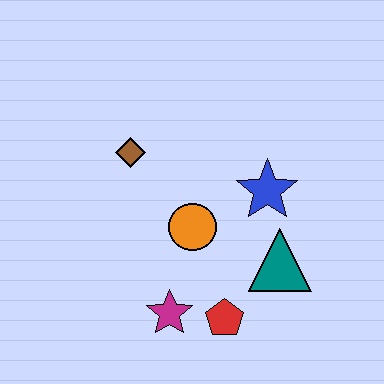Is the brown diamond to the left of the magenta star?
Yes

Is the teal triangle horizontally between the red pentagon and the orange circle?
No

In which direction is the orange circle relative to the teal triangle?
The orange circle is to the left of the teal triangle.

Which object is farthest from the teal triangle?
The brown diamond is farthest from the teal triangle.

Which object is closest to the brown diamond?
The orange circle is closest to the brown diamond.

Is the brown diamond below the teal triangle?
No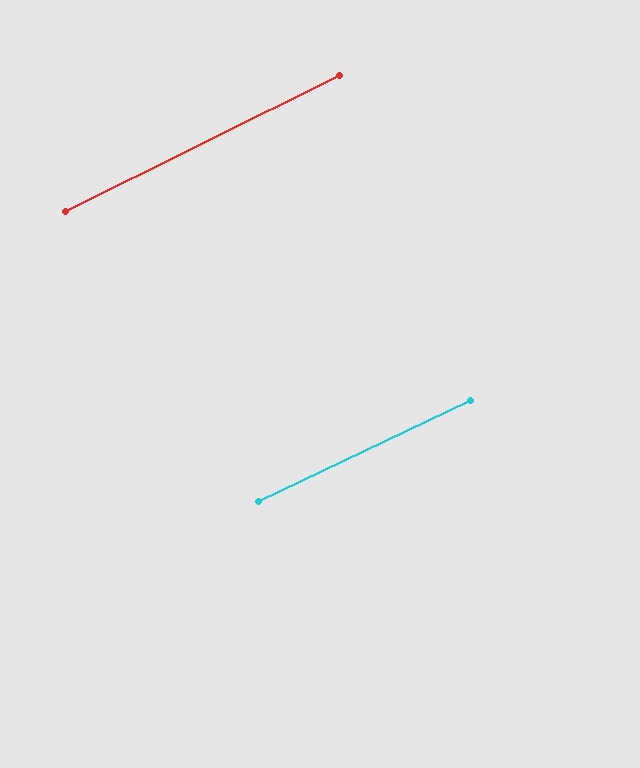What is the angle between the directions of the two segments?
Approximately 1 degree.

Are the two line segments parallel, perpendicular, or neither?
Parallel — their directions differ by only 1.0°.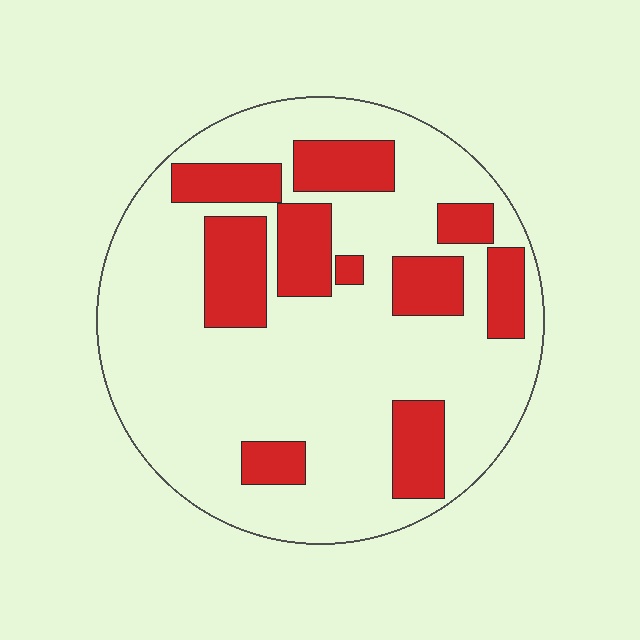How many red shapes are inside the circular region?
10.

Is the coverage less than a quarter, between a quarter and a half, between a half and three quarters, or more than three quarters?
Between a quarter and a half.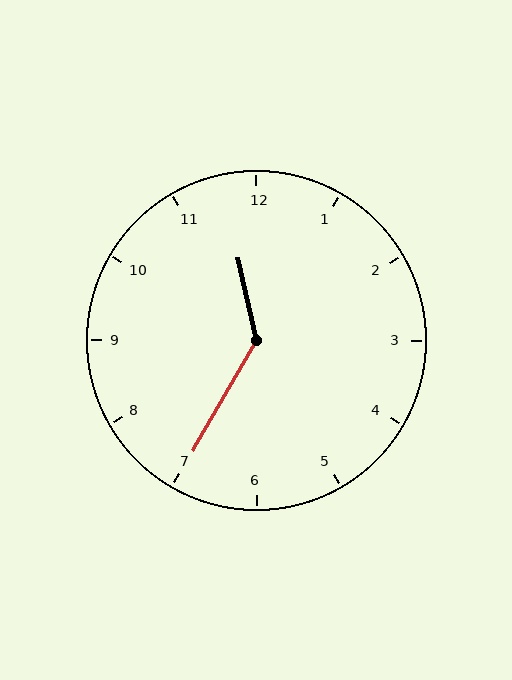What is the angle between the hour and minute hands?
Approximately 138 degrees.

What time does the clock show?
11:35.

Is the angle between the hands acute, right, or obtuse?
It is obtuse.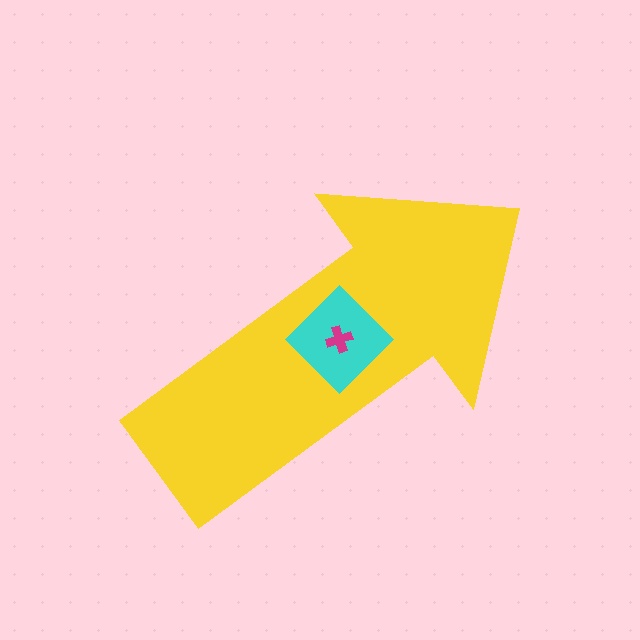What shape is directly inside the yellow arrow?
The cyan diamond.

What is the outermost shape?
The yellow arrow.